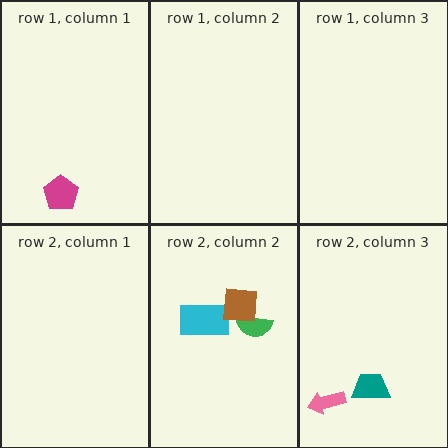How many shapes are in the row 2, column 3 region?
2.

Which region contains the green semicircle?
The row 2, column 2 region.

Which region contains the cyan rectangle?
The row 2, column 2 region.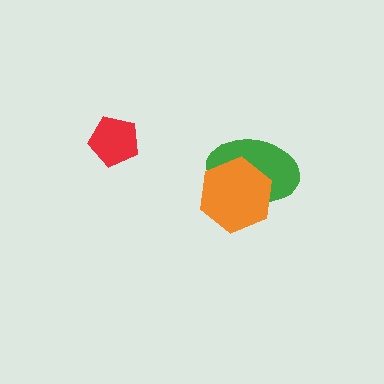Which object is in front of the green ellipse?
The orange hexagon is in front of the green ellipse.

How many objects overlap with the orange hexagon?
1 object overlaps with the orange hexagon.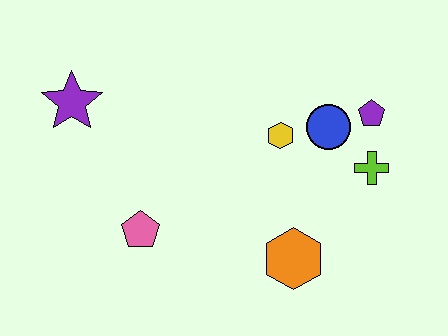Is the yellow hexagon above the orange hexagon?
Yes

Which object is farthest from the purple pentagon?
The purple star is farthest from the purple pentagon.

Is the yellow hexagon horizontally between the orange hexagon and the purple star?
Yes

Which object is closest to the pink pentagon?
The purple star is closest to the pink pentagon.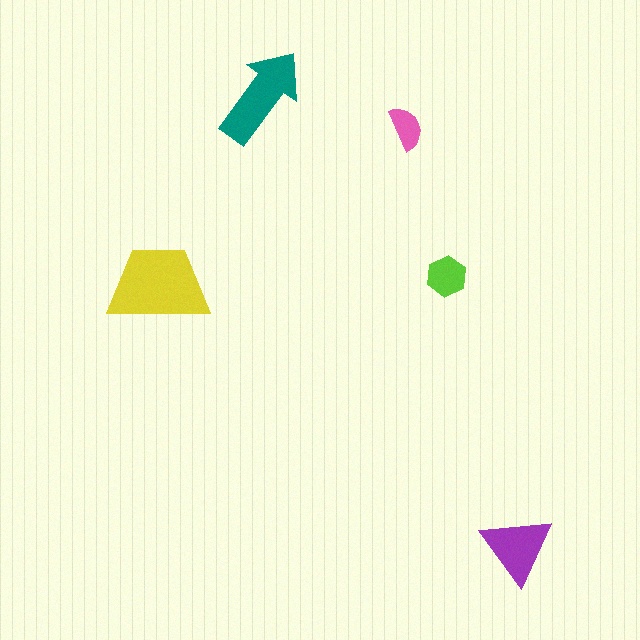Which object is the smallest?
The pink semicircle.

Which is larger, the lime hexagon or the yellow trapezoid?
The yellow trapezoid.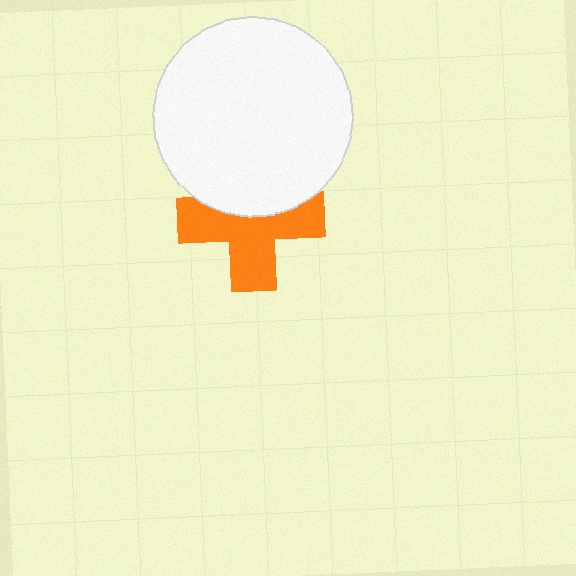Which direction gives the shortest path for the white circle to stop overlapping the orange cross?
Moving up gives the shortest separation.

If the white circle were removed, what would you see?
You would see the complete orange cross.